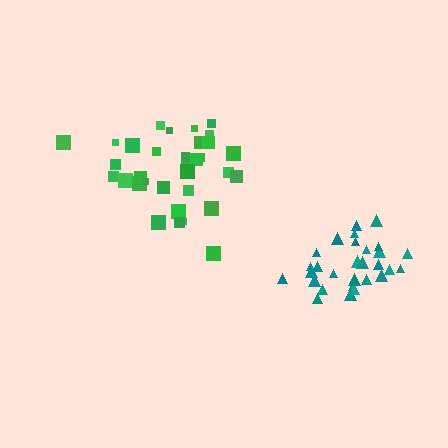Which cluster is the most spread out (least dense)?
Green.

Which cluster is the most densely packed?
Teal.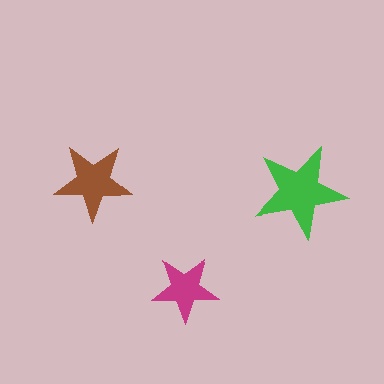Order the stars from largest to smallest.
the green one, the brown one, the magenta one.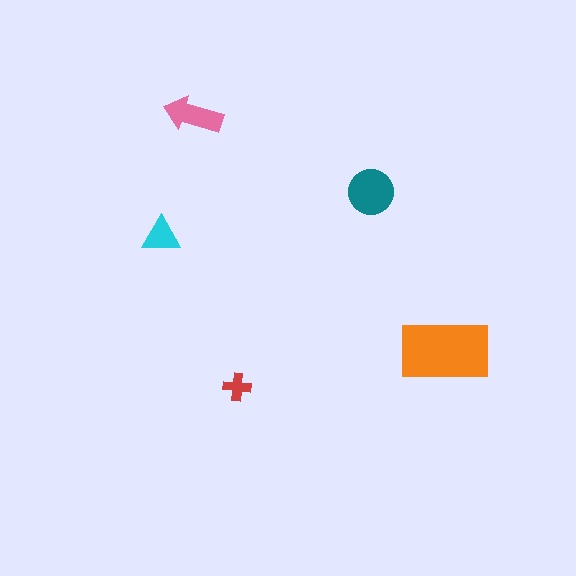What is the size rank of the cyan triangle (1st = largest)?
4th.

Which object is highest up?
The pink arrow is topmost.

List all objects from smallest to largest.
The red cross, the cyan triangle, the pink arrow, the teal circle, the orange rectangle.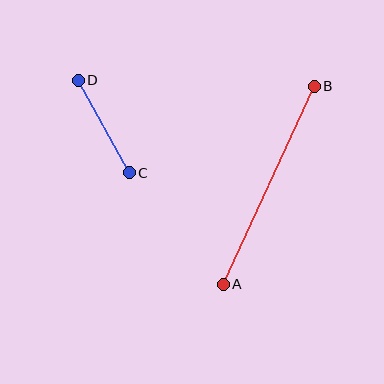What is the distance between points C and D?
The distance is approximately 105 pixels.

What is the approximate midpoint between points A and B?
The midpoint is at approximately (269, 185) pixels.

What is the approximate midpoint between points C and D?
The midpoint is at approximately (104, 127) pixels.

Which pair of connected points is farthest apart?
Points A and B are farthest apart.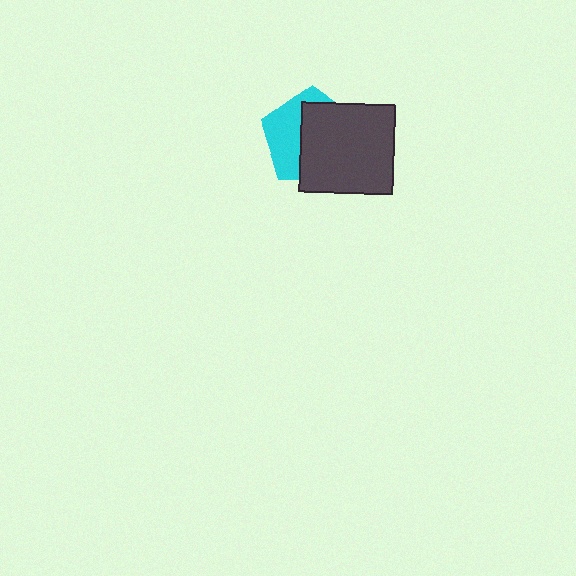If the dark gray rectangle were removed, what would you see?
You would see the complete cyan pentagon.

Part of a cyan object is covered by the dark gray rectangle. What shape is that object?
It is a pentagon.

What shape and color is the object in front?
The object in front is a dark gray rectangle.